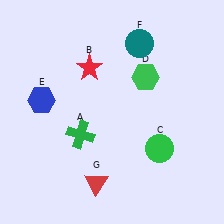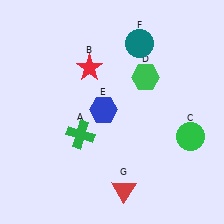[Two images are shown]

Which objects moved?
The objects that moved are: the green circle (C), the blue hexagon (E), the red triangle (G).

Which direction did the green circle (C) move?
The green circle (C) moved right.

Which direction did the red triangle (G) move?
The red triangle (G) moved right.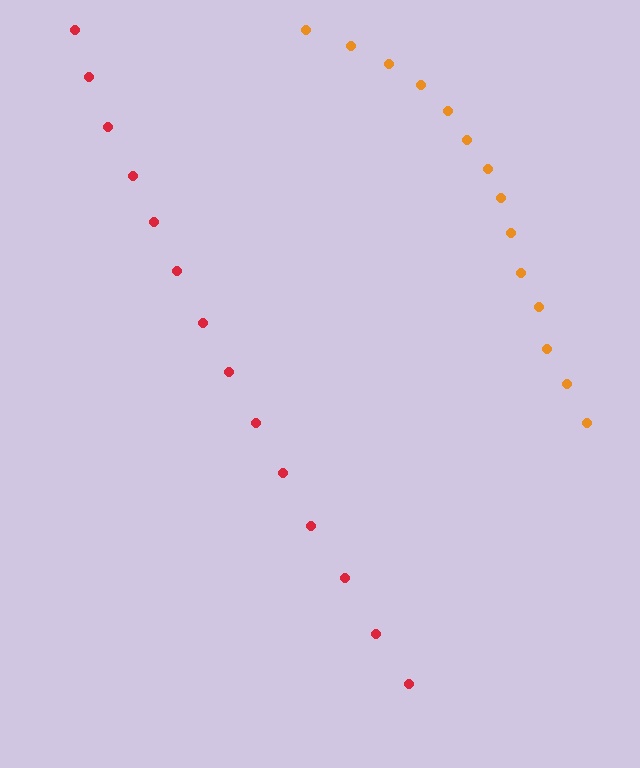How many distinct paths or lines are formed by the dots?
There are 2 distinct paths.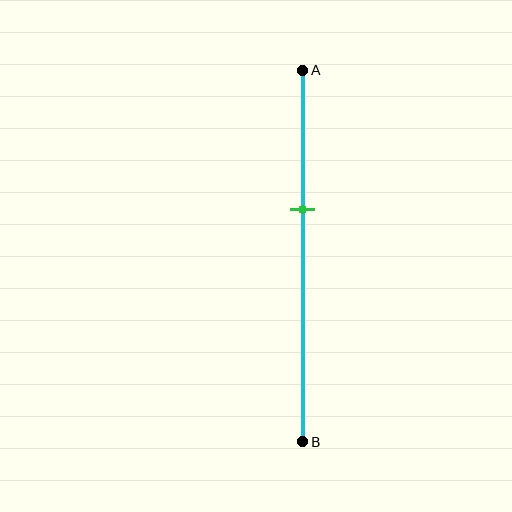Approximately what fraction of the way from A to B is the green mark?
The green mark is approximately 40% of the way from A to B.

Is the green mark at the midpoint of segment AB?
No, the mark is at about 40% from A, not at the 50% midpoint.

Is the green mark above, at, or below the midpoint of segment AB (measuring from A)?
The green mark is above the midpoint of segment AB.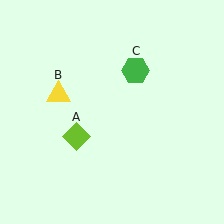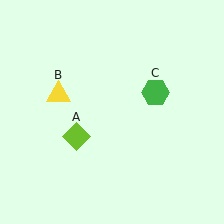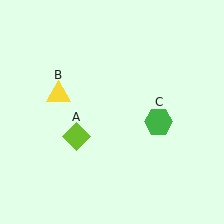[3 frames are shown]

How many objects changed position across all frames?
1 object changed position: green hexagon (object C).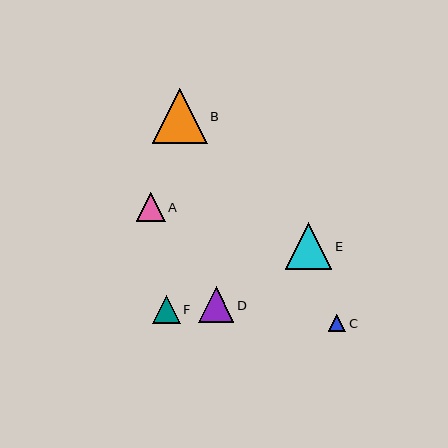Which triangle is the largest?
Triangle B is the largest with a size of approximately 55 pixels.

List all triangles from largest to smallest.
From largest to smallest: B, E, D, A, F, C.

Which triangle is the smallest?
Triangle C is the smallest with a size of approximately 17 pixels.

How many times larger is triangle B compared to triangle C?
Triangle B is approximately 3.2 times the size of triangle C.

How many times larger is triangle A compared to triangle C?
Triangle A is approximately 1.7 times the size of triangle C.